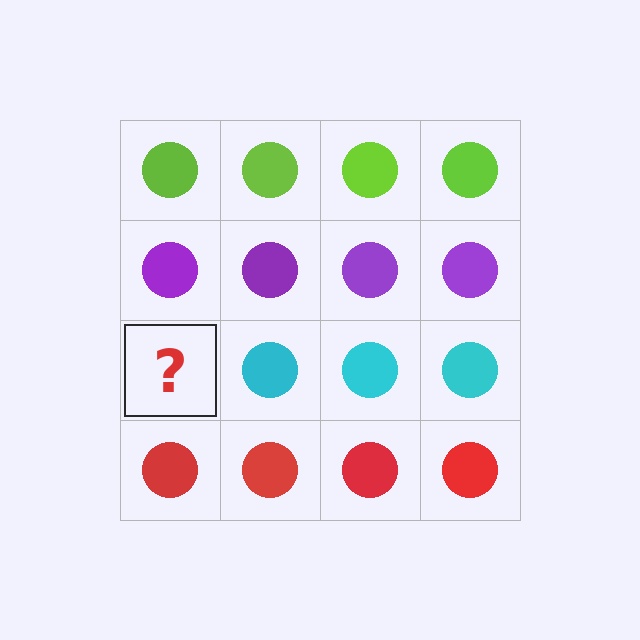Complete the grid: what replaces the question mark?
The question mark should be replaced with a cyan circle.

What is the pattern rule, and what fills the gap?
The rule is that each row has a consistent color. The gap should be filled with a cyan circle.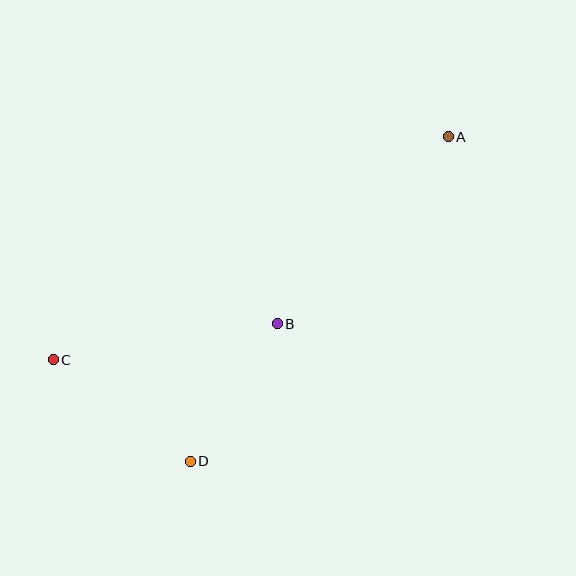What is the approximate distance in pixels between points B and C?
The distance between B and C is approximately 226 pixels.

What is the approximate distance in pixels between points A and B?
The distance between A and B is approximately 254 pixels.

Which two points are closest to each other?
Points B and D are closest to each other.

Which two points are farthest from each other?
Points A and C are farthest from each other.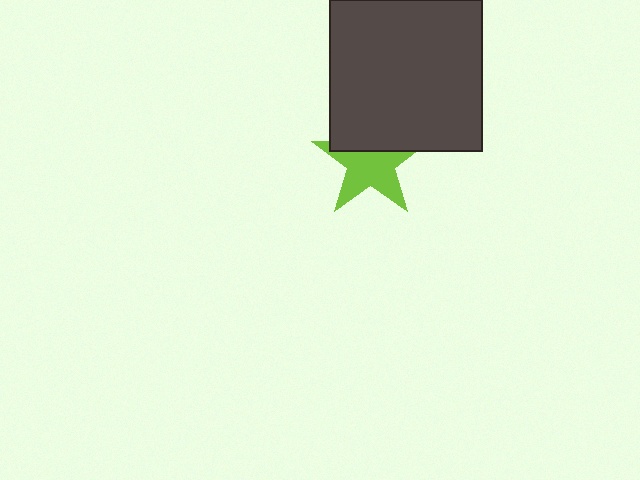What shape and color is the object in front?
The object in front is a dark gray square.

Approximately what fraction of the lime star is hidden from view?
Roughly 35% of the lime star is hidden behind the dark gray square.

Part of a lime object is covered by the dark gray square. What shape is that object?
It is a star.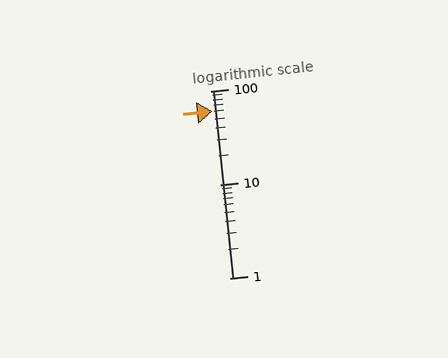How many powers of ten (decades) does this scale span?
The scale spans 2 decades, from 1 to 100.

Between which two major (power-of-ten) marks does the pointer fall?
The pointer is between 10 and 100.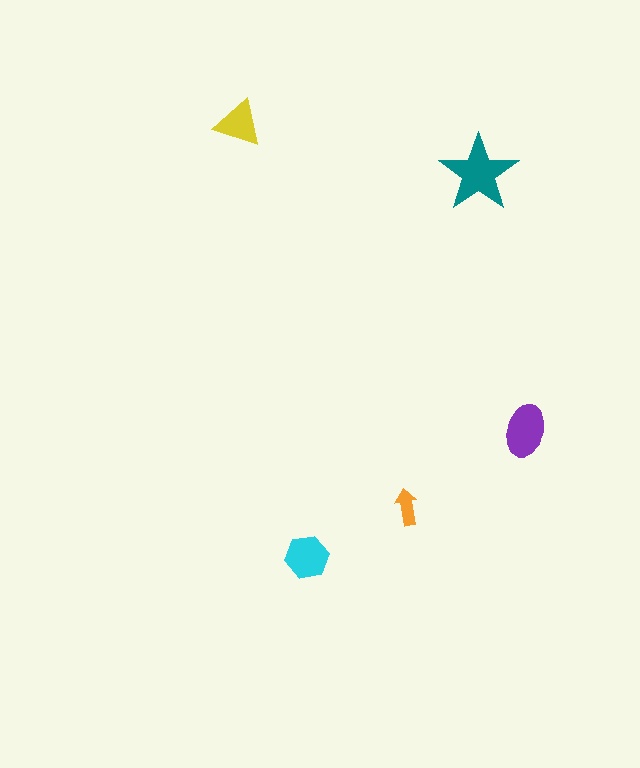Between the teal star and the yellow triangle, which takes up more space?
The teal star.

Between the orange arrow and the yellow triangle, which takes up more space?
The yellow triangle.